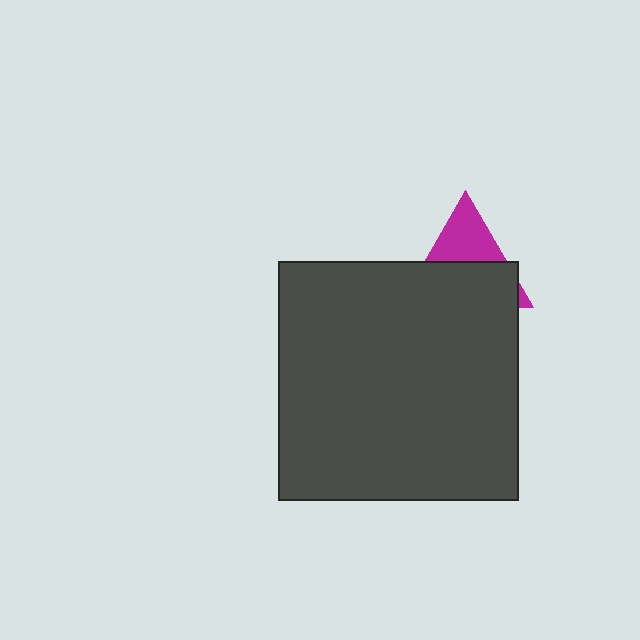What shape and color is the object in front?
The object in front is a dark gray square.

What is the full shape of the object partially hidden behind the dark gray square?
The partially hidden object is a magenta triangle.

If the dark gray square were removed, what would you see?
You would see the complete magenta triangle.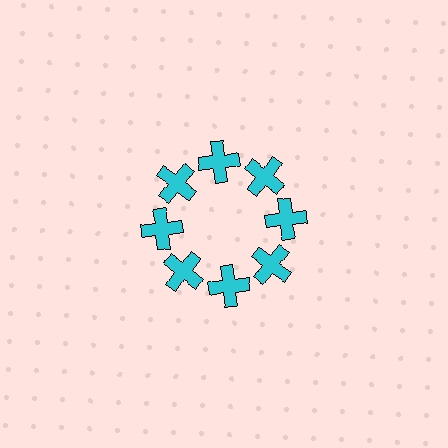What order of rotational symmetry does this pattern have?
This pattern has 8-fold rotational symmetry.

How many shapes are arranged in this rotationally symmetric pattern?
There are 8 shapes, arranged in 8 groups of 1.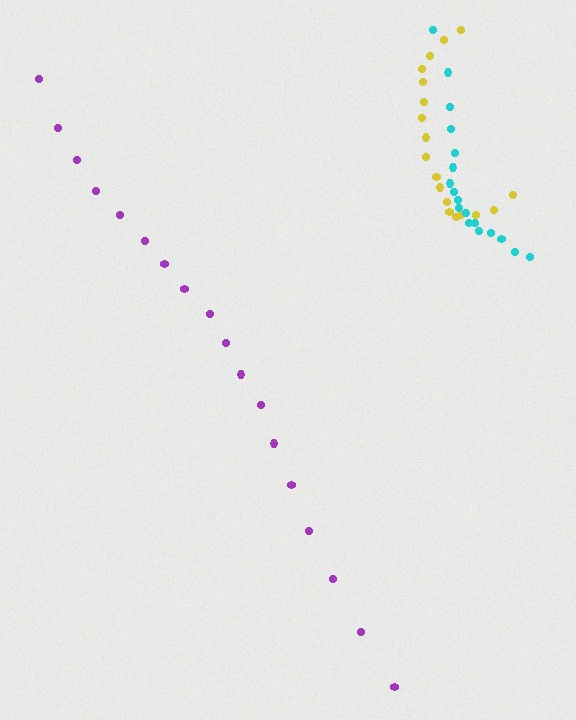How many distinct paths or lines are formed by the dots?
There are 3 distinct paths.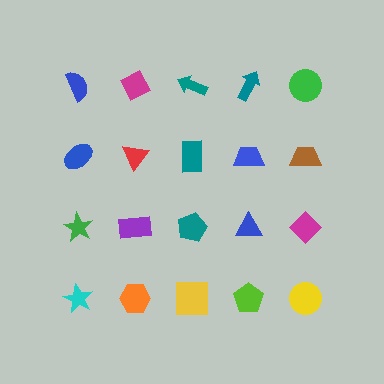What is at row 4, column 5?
A yellow circle.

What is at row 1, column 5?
A green circle.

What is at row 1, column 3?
A teal arrow.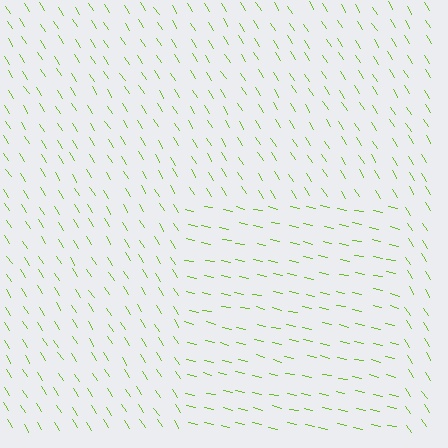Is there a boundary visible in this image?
Yes, there is a texture boundary formed by a change in line orientation.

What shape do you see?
I see a rectangle.